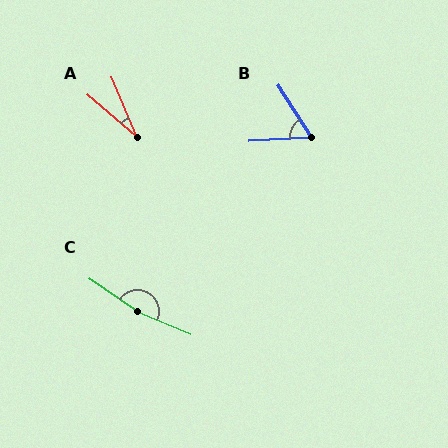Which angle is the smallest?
A, at approximately 27 degrees.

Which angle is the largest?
C, at approximately 168 degrees.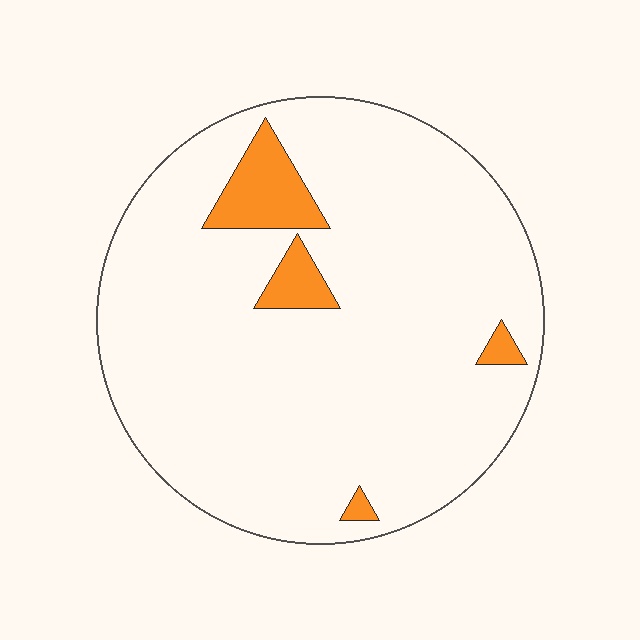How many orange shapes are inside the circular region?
4.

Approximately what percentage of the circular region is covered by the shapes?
Approximately 10%.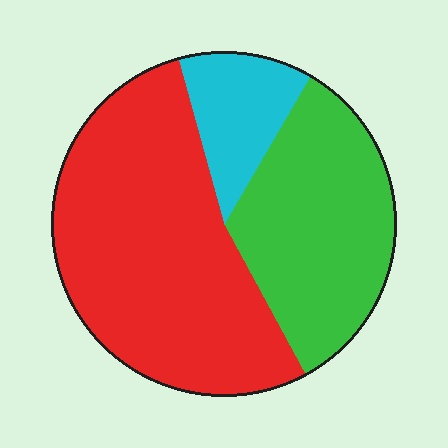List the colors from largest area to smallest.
From largest to smallest: red, green, cyan.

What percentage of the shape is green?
Green covers 34% of the shape.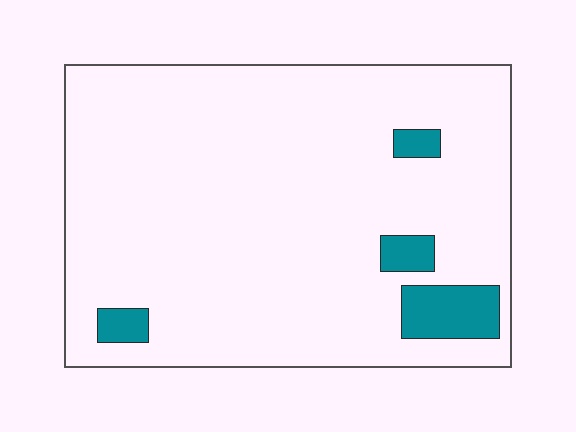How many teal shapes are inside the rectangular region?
4.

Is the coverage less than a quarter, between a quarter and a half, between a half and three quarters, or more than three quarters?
Less than a quarter.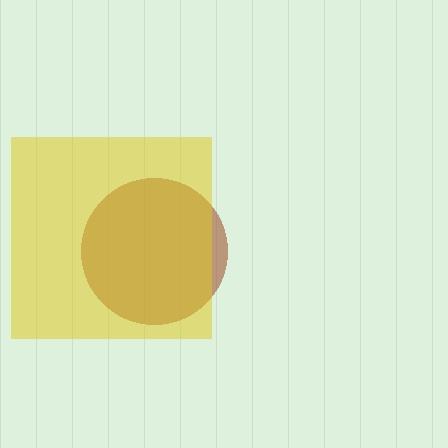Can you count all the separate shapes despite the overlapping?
Yes, there are 2 separate shapes.